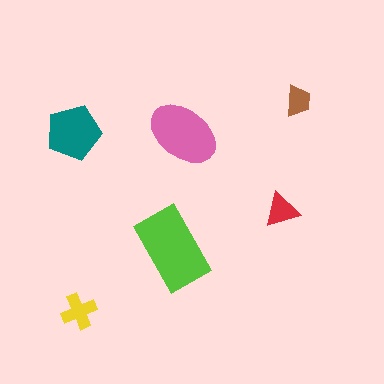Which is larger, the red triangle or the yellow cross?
The yellow cross.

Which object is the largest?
The lime rectangle.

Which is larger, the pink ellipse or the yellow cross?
The pink ellipse.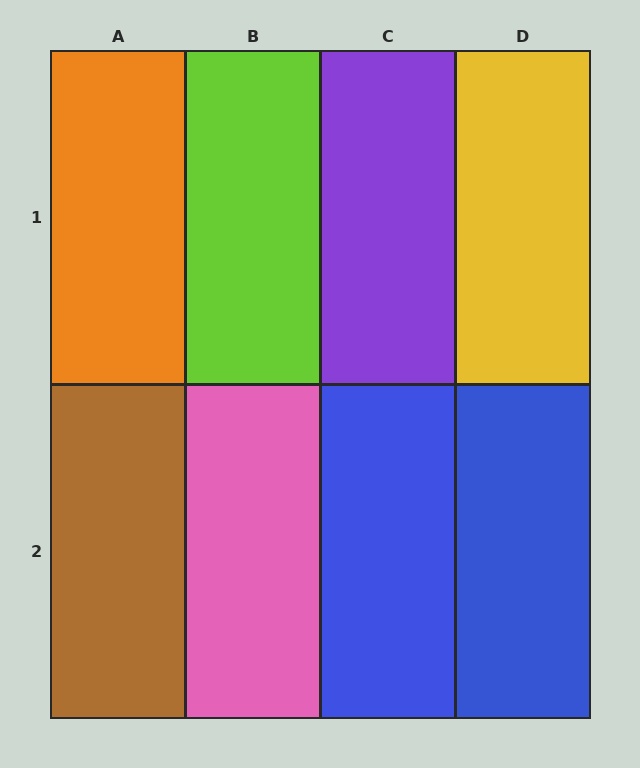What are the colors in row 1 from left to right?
Orange, lime, purple, yellow.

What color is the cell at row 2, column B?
Pink.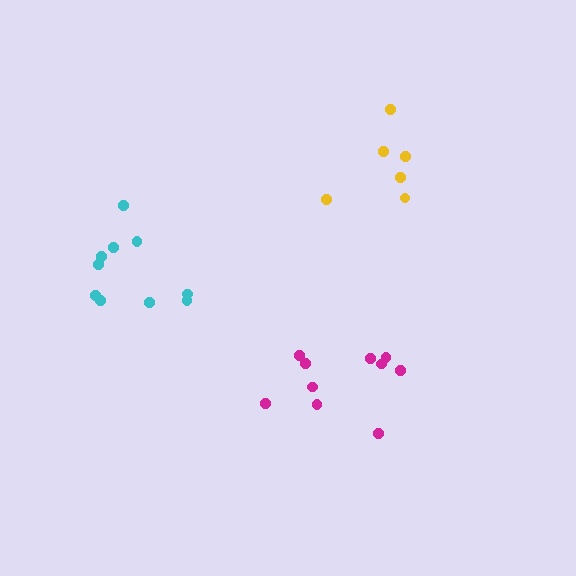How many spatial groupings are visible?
There are 3 spatial groupings.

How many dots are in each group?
Group 1: 6 dots, Group 2: 10 dots, Group 3: 10 dots (26 total).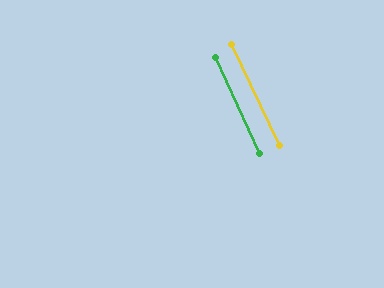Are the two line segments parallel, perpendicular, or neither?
Parallel — their directions differ by only 0.8°.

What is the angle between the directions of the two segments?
Approximately 1 degree.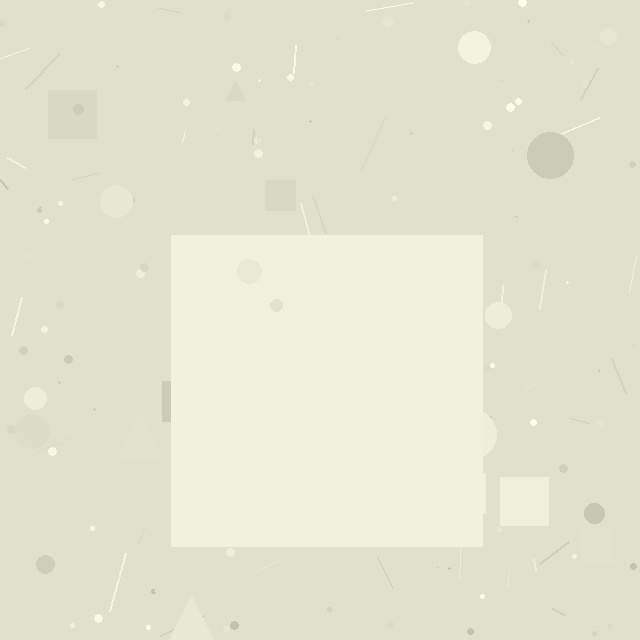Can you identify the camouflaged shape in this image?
The camouflaged shape is a square.